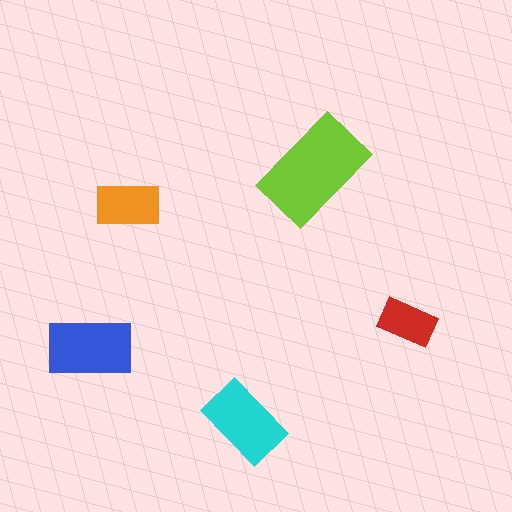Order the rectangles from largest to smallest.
the lime one, the blue one, the cyan one, the orange one, the red one.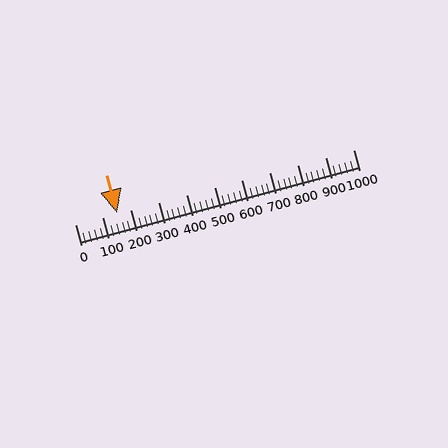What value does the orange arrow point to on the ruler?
The orange arrow points to approximately 149.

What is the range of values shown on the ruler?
The ruler shows values from 0 to 1000.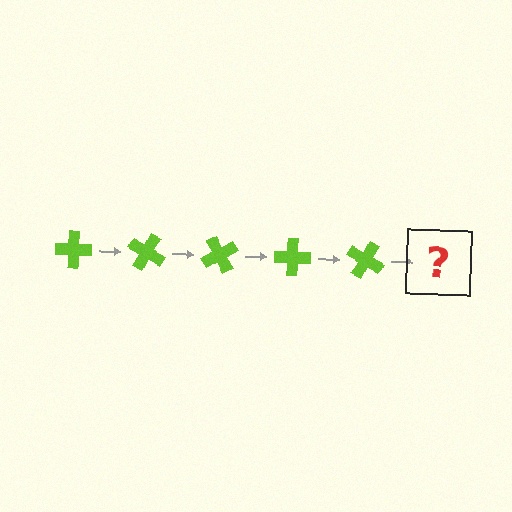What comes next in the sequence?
The next element should be a lime cross rotated 150 degrees.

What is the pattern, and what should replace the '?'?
The pattern is that the cross rotates 30 degrees each step. The '?' should be a lime cross rotated 150 degrees.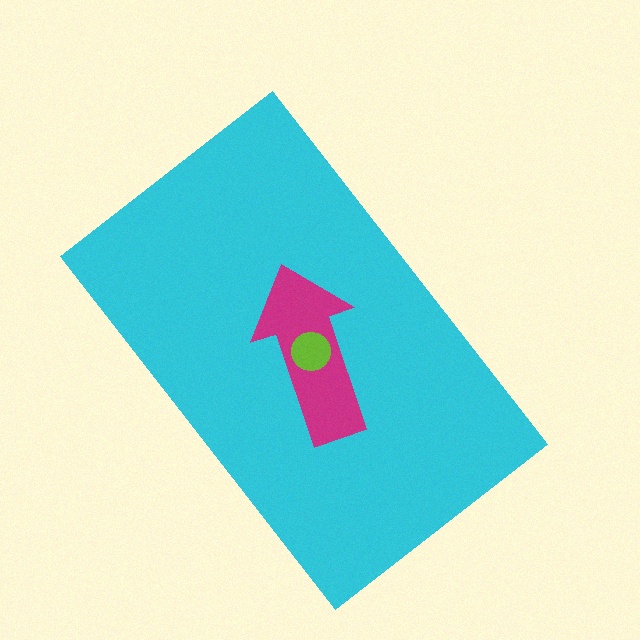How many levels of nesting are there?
3.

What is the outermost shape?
The cyan rectangle.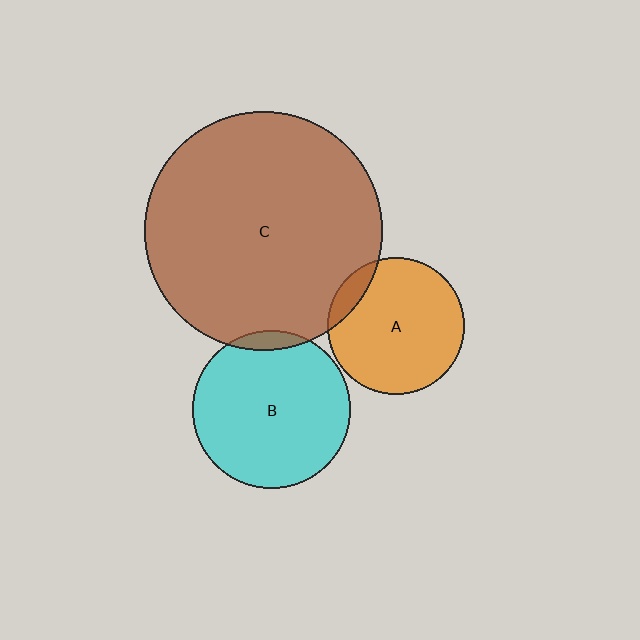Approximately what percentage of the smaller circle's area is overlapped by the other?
Approximately 10%.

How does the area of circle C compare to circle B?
Approximately 2.3 times.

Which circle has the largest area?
Circle C (brown).